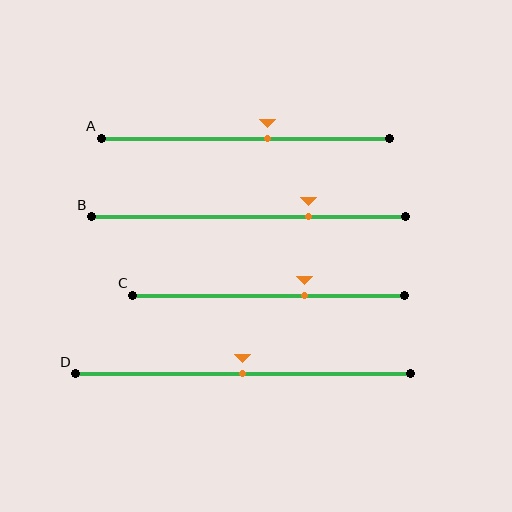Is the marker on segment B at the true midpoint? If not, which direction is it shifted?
No, the marker on segment B is shifted to the right by about 19% of the segment length.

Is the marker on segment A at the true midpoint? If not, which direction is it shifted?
No, the marker on segment A is shifted to the right by about 8% of the segment length.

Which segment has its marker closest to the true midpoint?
Segment D has its marker closest to the true midpoint.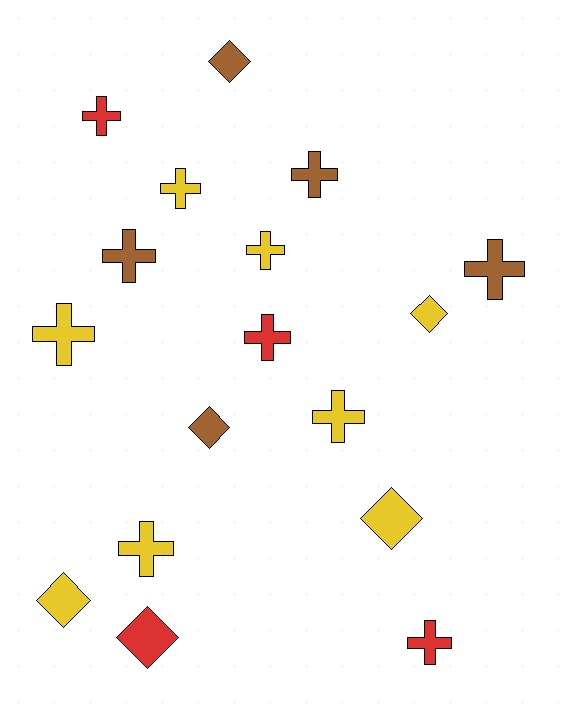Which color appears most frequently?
Yellow, with 8 objects.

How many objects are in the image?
There are 17 objects.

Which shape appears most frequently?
Cross, with 11 objects.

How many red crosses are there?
There are 3 red crosses.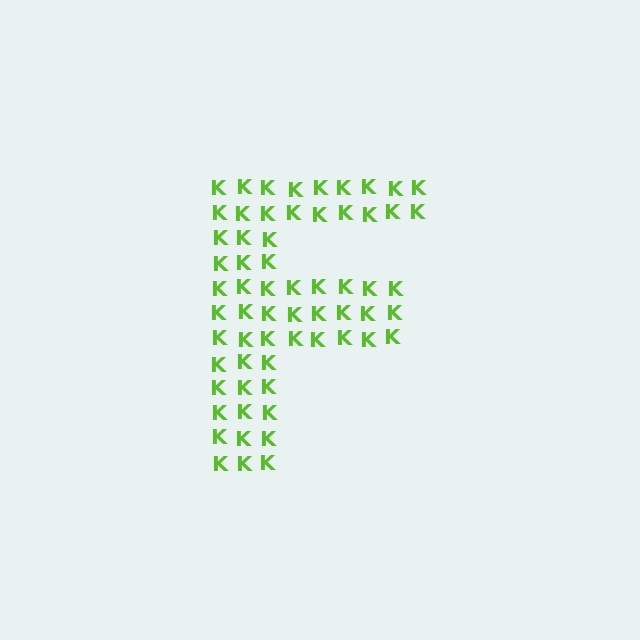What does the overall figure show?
The overall figure shows the letter F.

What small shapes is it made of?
It is made of small letter K's.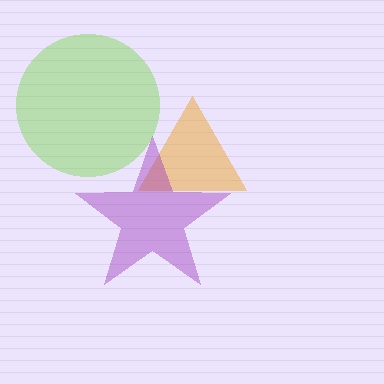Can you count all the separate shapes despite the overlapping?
Yes, there are 3 separate shapes.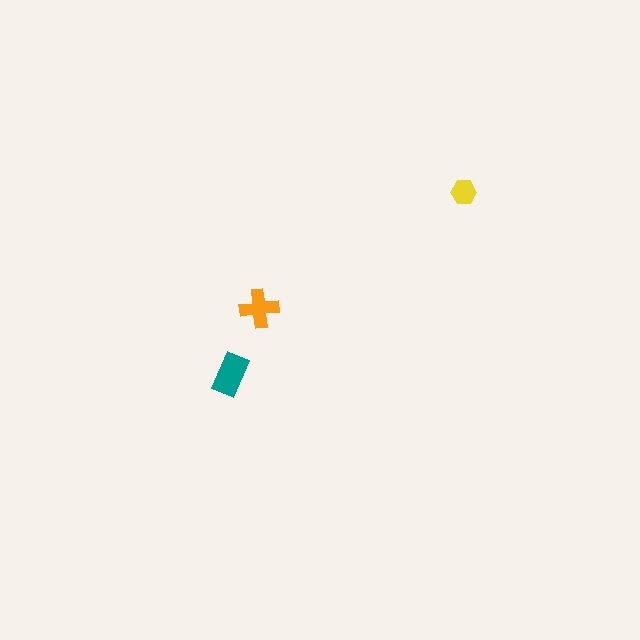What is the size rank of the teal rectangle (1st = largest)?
1st.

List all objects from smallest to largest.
The yellow hexagon, the orange cross, the teal rectangle.